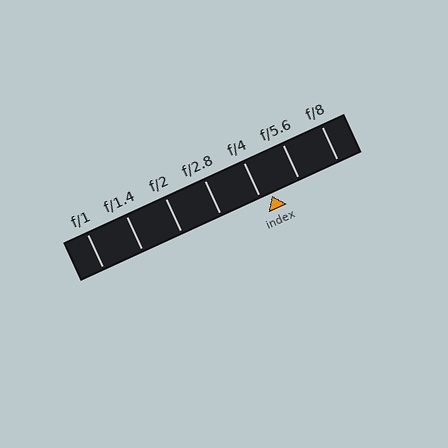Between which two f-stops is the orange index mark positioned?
The index mark is between f/4 and f/5.6.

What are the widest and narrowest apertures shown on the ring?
The widest aperture shown is f/1 and the narrowest is f/8.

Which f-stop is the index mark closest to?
The index mark is closest to f/4.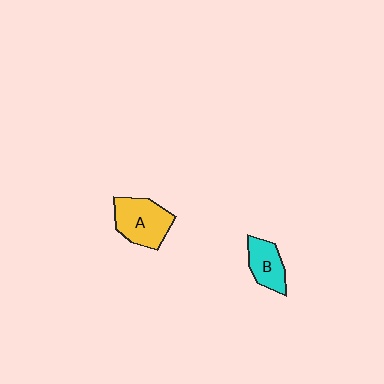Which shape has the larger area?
Shape A (yellow).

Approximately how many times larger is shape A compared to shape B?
Approximately 1.5 times.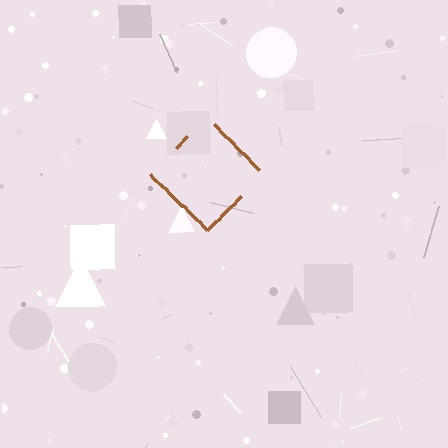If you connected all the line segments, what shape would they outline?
They would outline a diamond.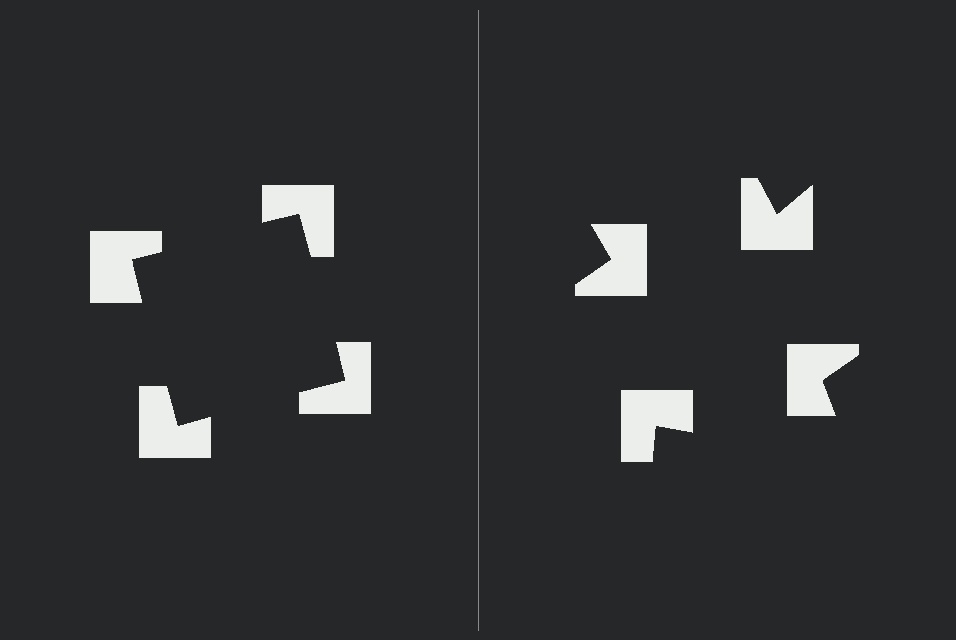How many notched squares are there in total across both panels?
8 — 4 on each side.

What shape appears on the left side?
An illusory square.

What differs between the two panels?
The notched squares are positioned identically on both sides; only the wedge orientations differ. On the left they align to a square; on the right they are misaligned.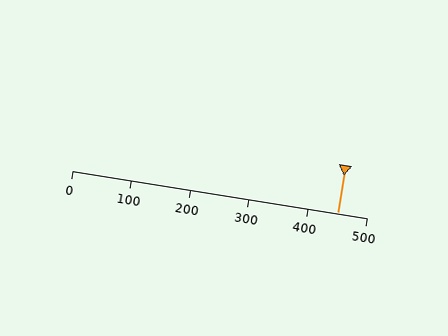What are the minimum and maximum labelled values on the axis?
The axis runs from 0 to 500.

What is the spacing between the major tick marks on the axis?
The major ticks are spaced 100 apart.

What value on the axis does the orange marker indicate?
The marker indicates approximately 450.